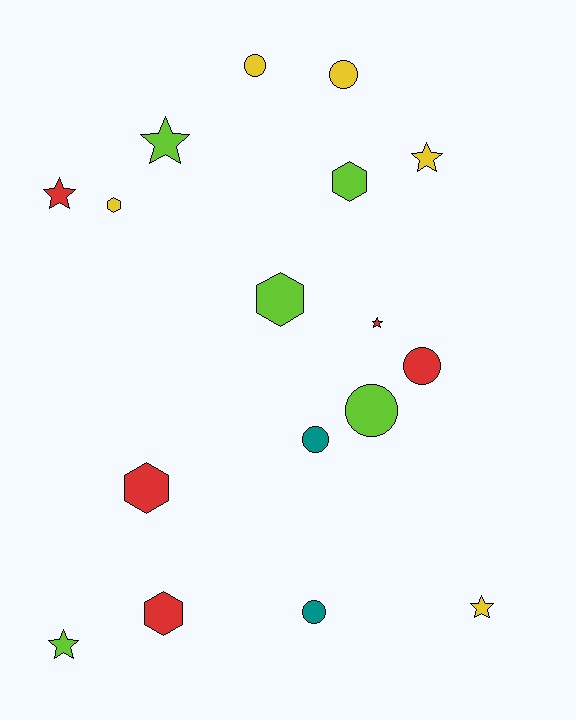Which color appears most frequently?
Lime, with 5 objects.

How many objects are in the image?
There are 17 objects.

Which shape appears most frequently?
Star, with 6 objects.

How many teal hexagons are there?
There are no teal hexagons.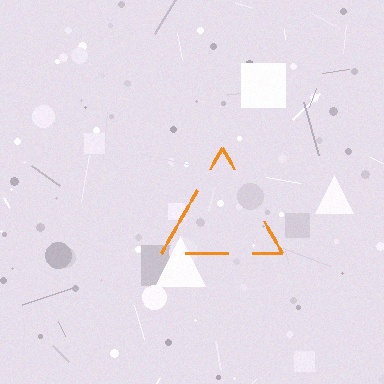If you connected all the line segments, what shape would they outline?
They would outline a triangle.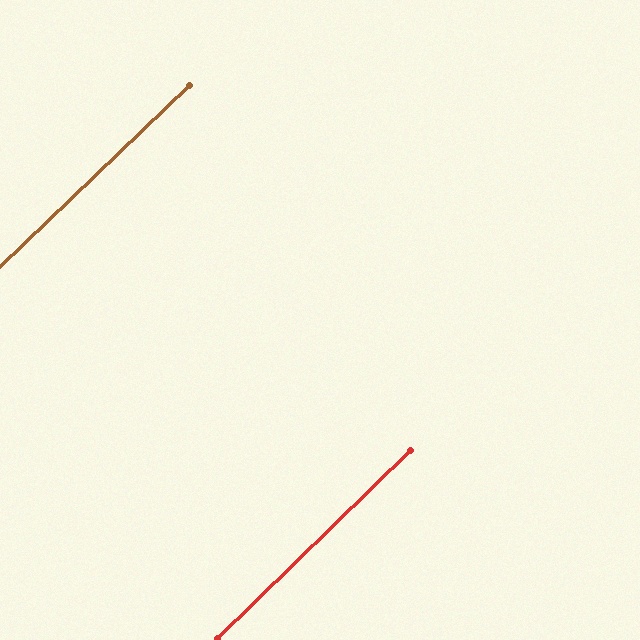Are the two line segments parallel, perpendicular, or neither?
Parallel — their directions differ by only 0.7°.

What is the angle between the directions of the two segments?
Approximately 1 degree.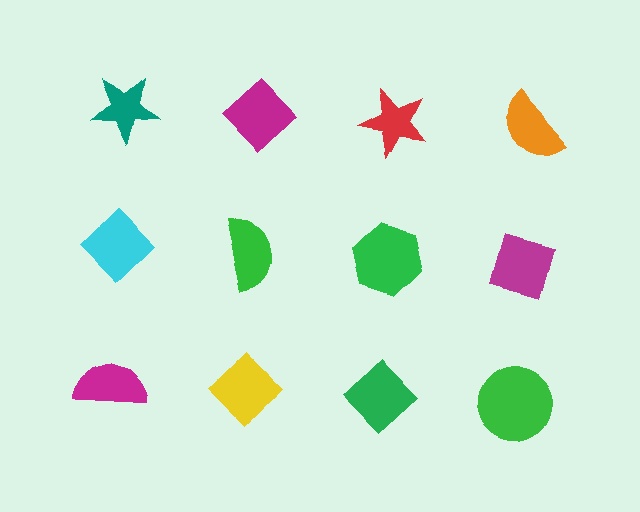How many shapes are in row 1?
4 shapes.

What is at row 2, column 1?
A cyan diamond.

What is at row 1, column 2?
A magenta diamond.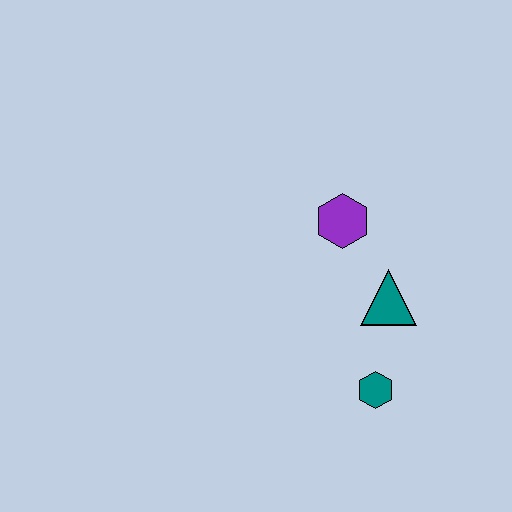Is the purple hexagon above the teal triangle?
Yes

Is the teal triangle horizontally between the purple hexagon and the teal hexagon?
No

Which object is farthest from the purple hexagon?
The teal hexagon is farthest from the purple hexagon.